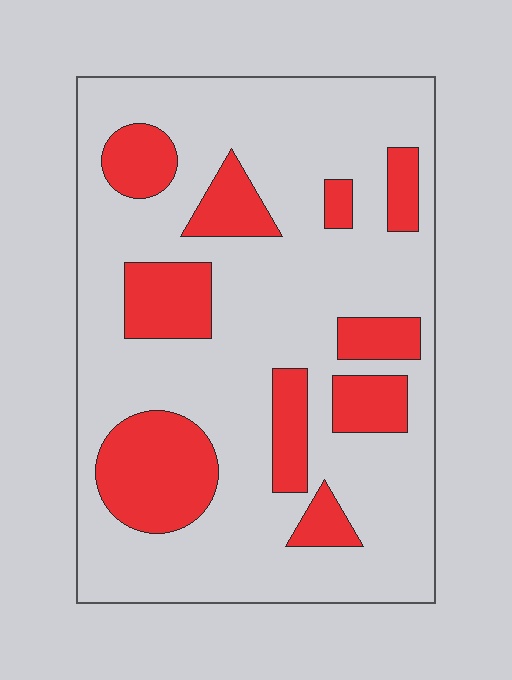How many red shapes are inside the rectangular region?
10.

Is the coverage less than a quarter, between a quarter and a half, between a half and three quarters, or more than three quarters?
Less than a quarter.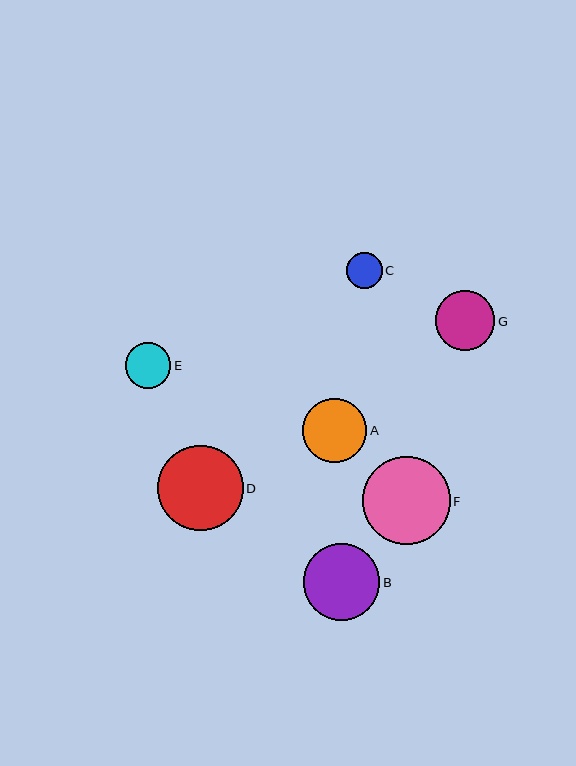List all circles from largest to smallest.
From largest to smallest: F, D, B, A, G, E, C.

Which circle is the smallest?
Circle C is the smallest with a size of approximately 36 pixels.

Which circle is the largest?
Circle F is the largest with a size of approximately 88 pixels.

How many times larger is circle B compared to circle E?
Circle B is approximately 1.7 times the size of circle E.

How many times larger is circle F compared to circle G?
Circle F is approximately 1.5 times the size of circle G.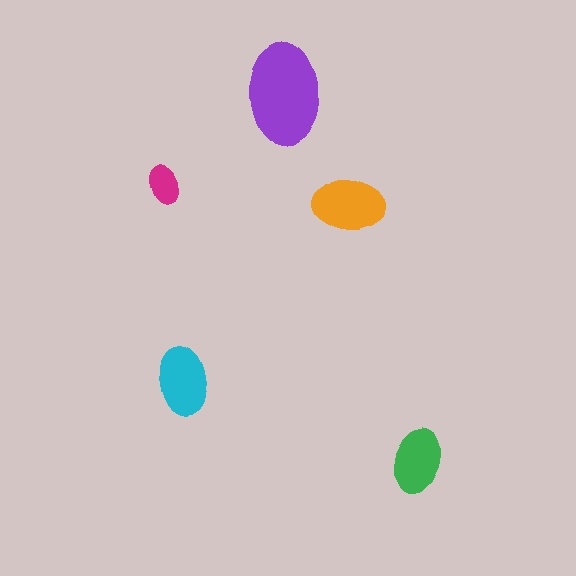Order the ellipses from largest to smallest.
the purple one, the orange one, the cyan one, the green one, the magenta one.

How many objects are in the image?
There are 5 objects in the image.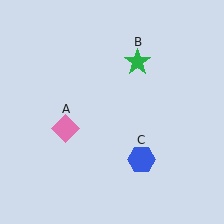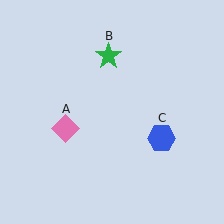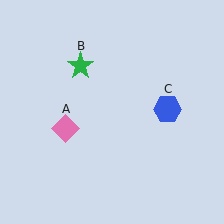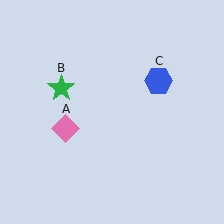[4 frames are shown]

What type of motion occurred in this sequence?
The green star (object B), blue hexagon (object C) rotated counterclockwise around the center of the scene.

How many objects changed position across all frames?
2 objects changed position: green star (object B), blue hexagon (object C).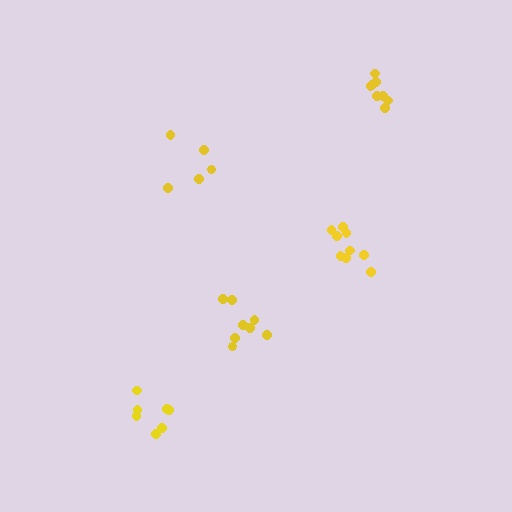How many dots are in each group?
Group 1: 7 dots, Group 2: 5 dots, Group 3: 8 dots, Group 4: 9 dots, Group 5: 8 dots (37 total).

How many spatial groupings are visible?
There are 5 spatial groupings.